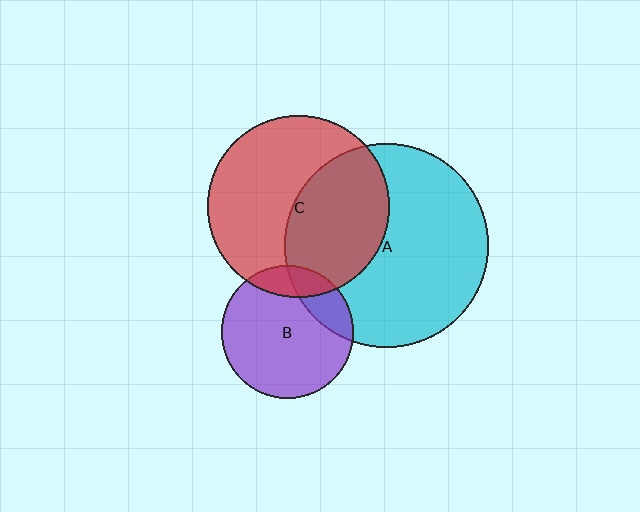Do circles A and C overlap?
Yes.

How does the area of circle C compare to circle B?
Approximately 1.9 times.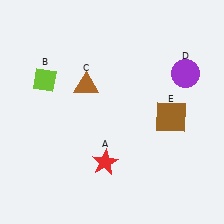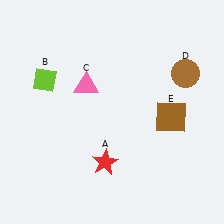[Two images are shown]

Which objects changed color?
C changed from brown to pink. D changed from purple to brown.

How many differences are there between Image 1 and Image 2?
There are 2 differences between the two images.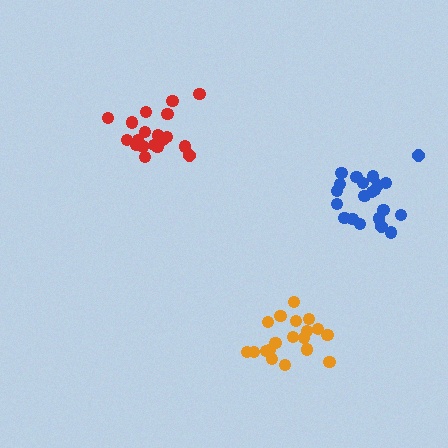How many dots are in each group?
Group 1: 19 dots, Group 2: 19 dots, Group 3: 21 dots (59 total).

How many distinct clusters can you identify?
There are 3 distinct clusters.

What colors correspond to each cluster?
The clusters are colored: orange, red, blue.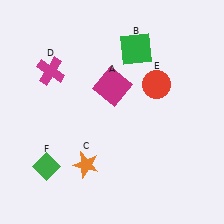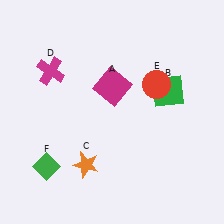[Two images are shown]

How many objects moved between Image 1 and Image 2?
1 object moved between the two images.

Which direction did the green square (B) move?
The green square (B) moved down.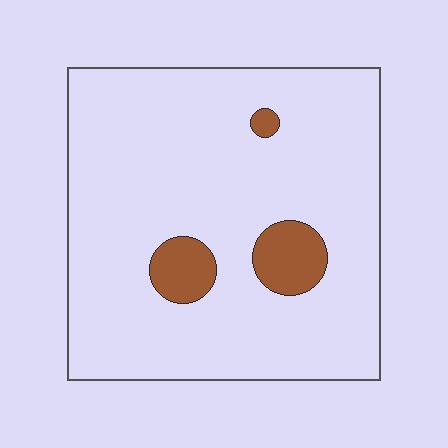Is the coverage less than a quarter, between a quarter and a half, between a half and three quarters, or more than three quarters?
Less than a quarter.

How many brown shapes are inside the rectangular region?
3.